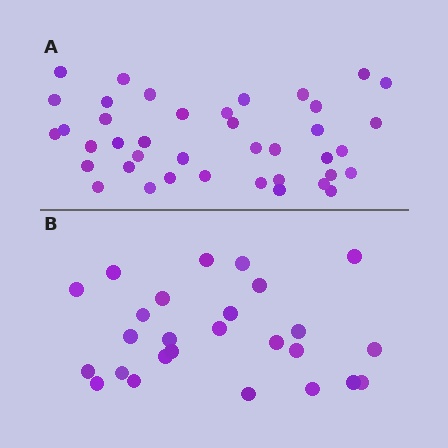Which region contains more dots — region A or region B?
Region A (the top region) has more dots.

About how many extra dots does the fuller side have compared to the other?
Region A has approximately 15 more dots than region B.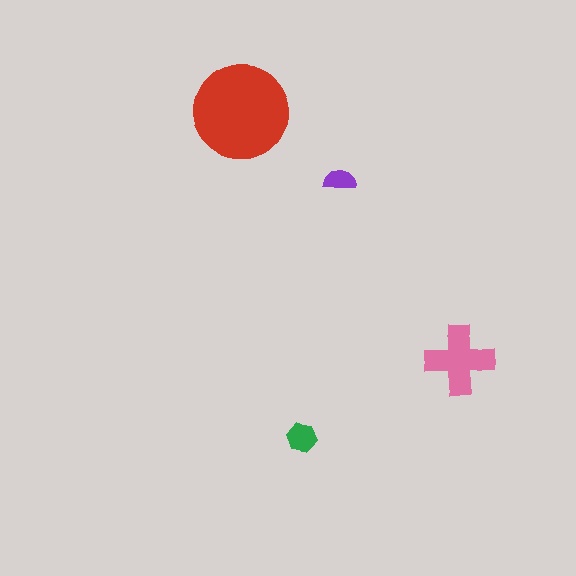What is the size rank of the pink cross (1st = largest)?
2nd.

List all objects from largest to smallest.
The red circle, the pink cross, the green hexagon, the purple semicircle.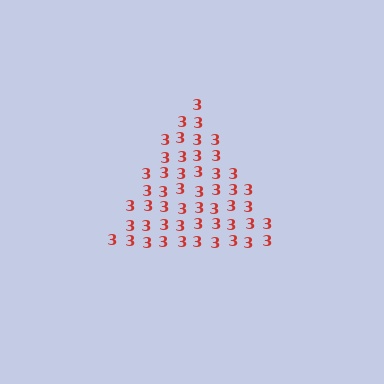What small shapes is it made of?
It is made of small digit 3's.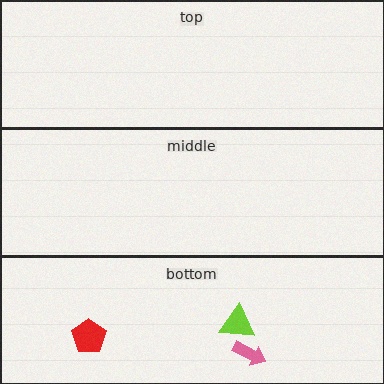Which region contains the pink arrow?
The bottom region.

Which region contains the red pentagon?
The bottom region.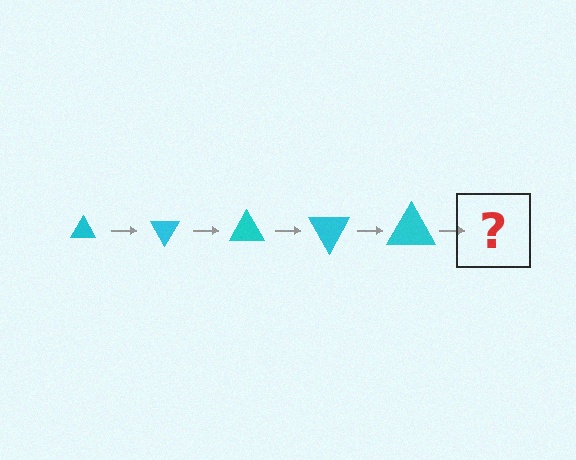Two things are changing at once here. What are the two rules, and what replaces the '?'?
The two rules are that the triangle grows larger each step and it rotates 60 degrees each step. The '?' should be a triangle, larger than the previous one and rotated 300 degrees from the start.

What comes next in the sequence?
The next element should be a triangle, larger than the previous one and rotated 300 degrees from the start.